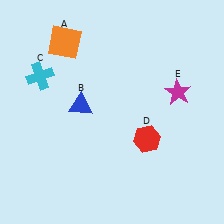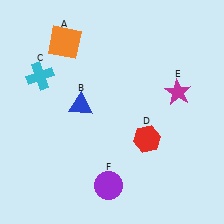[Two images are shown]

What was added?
A purple circle (F) was added in Image 2.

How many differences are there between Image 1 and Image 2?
There is 1 difference between the two images.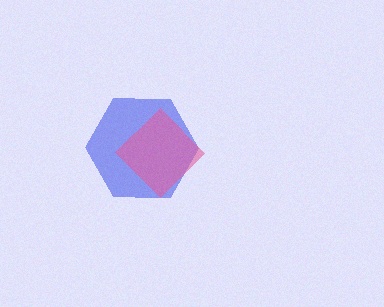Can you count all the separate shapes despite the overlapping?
Yes, there are 2 separate shapes.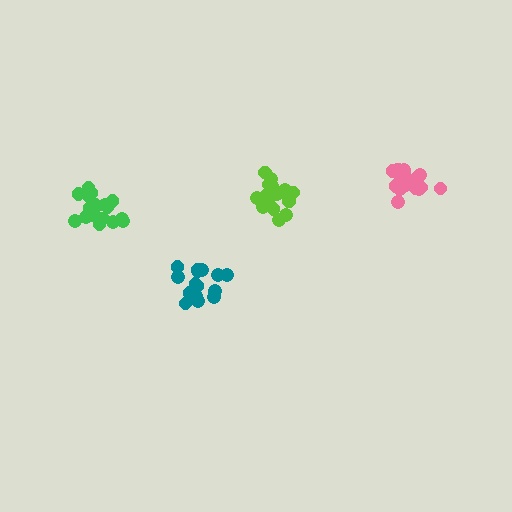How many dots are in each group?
Group 1: 19 dots, Group 2: 20 dots, Group 3: 20 dots, Group 4: 15 dots (74 total).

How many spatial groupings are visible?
There are 4 spatial groupings.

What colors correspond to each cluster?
The clusters are colored: pink, lime, green, teal.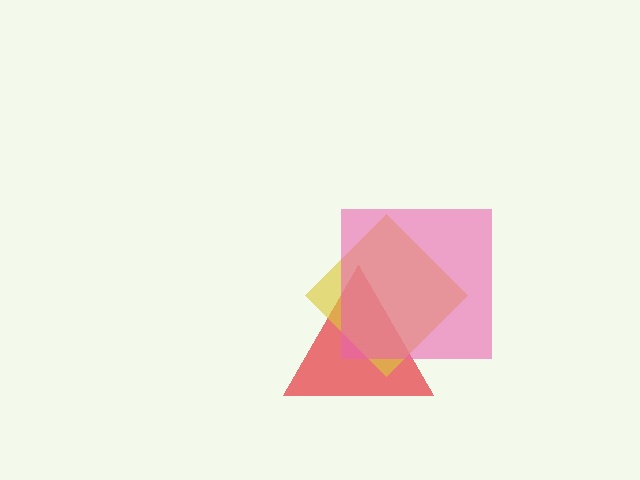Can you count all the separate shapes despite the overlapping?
Yes, there are 3 separate shapes.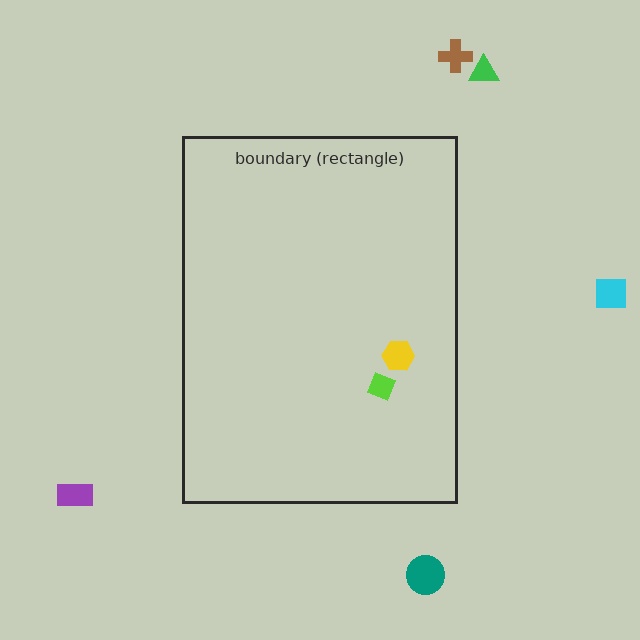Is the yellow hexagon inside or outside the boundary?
Inside.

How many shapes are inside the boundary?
2 inside, 5 outside.